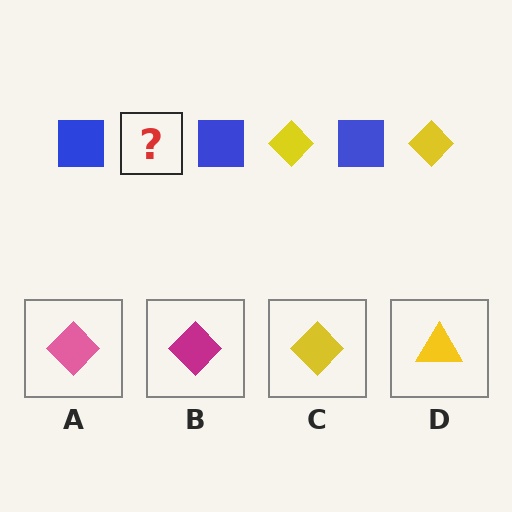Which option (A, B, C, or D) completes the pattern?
C.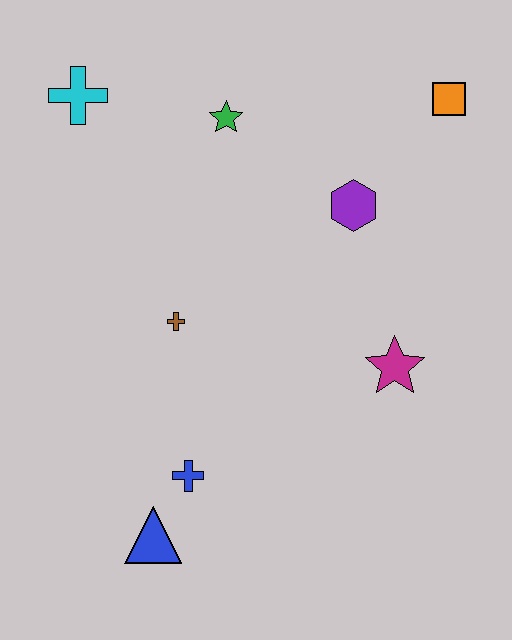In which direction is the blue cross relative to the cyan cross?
The blue cross is below the cyan cross.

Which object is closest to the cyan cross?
The green star is closest to the cyan cross.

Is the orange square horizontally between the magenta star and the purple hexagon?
No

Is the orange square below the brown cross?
No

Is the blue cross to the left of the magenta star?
Yes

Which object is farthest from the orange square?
The blue triangle is farthest from the orange square.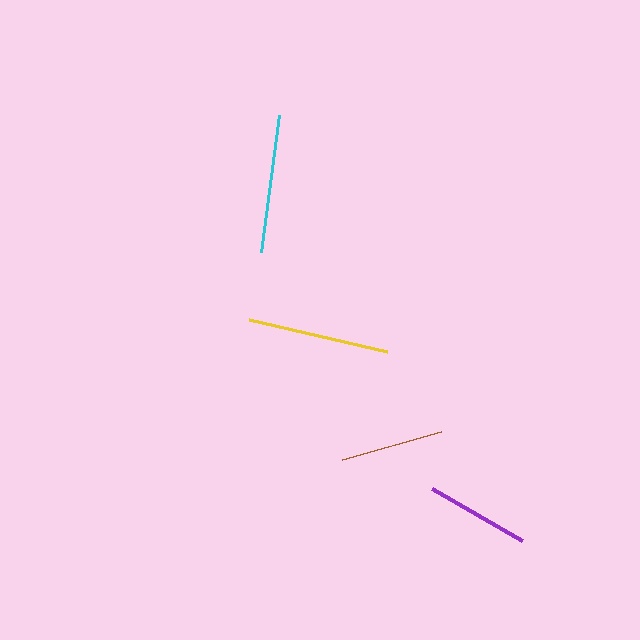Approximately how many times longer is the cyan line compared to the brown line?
The cyan line is approximately 1.3 times the length of the brown line.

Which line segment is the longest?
The yellow line is the longest at approximately 141 pixels.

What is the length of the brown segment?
The brown segment is approximately 103 pixels long.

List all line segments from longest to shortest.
From longest to shortest: yellow, cyan, purple, brown.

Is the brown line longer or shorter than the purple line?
The purple line is longer than the brown line.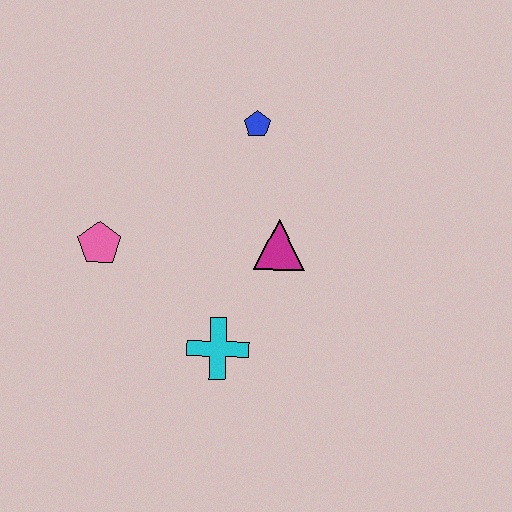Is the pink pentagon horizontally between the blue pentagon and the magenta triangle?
No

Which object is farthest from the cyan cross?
The blue pentagon is farthest from the cyan cross.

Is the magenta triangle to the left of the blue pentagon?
No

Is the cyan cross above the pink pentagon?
No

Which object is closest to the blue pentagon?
The magenta triangle is closest to the blue pentagon.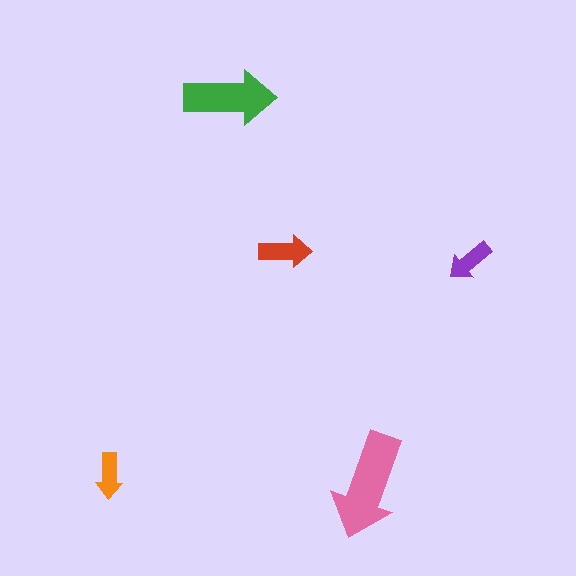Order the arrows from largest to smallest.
the pink one, the green one, the red one, the purple one, the orange one.